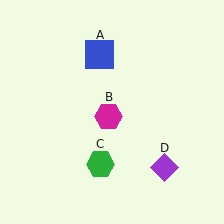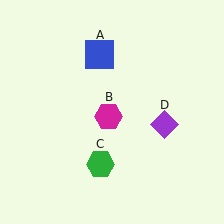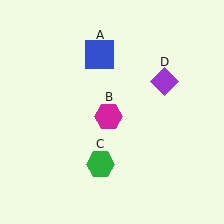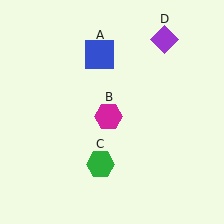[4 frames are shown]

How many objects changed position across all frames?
1 object changed position: purple diamond (object D).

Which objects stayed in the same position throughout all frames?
Blue square (object A) and magenta hexagon (object B) and green hexagon (object C) remained stationary.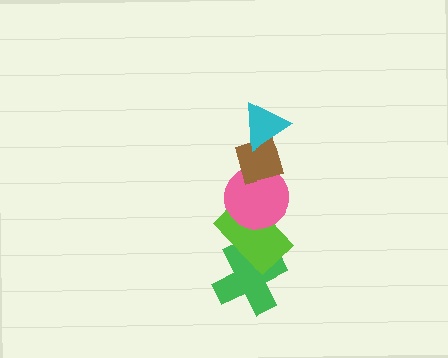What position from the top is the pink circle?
The pink circle is 3rd from the top.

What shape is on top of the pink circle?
The brown diamond is on top of the pink circle.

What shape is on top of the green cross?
The lime rectangle is on top of the green cross.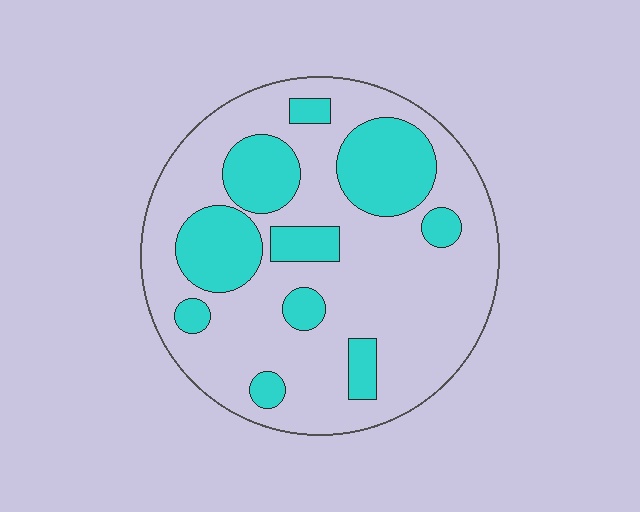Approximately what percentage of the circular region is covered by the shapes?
Approximately 30%.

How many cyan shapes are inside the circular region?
10.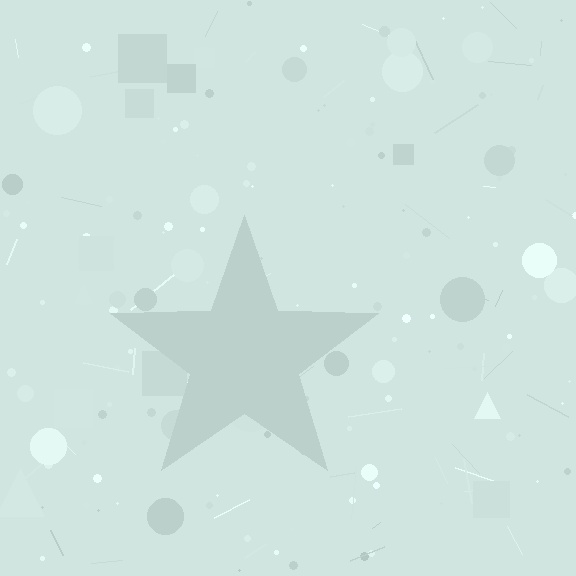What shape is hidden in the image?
A star is hidden in the image.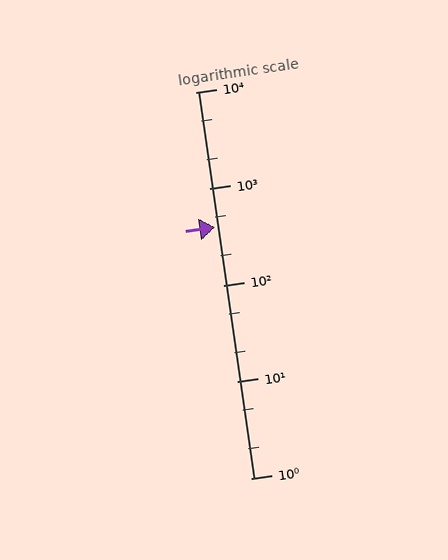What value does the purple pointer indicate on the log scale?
The pointer indicates approximately 400.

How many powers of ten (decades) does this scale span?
The scale spans 4 decades, from 1 to 10000.